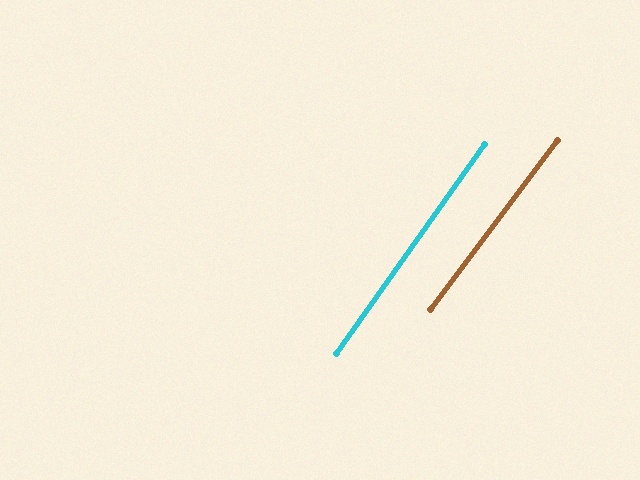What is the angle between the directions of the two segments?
Approximately 2 degrees.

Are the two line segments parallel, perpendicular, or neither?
Parallel — their directions differ by only 1.7°.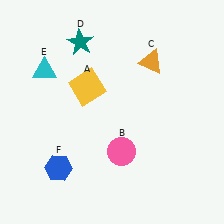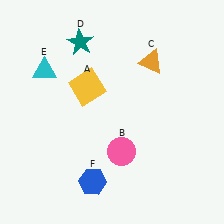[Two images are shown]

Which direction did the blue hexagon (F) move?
The blue hexagon (F) moved right.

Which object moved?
The blue hexagon (F) moved right.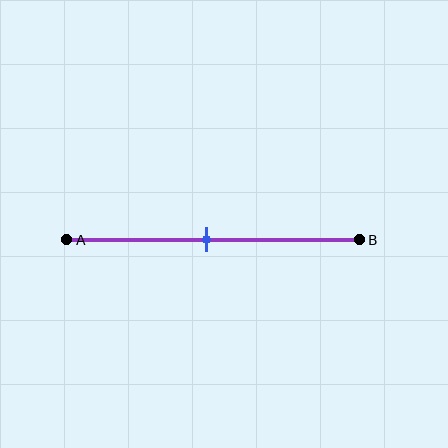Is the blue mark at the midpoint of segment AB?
Yes, the mark is approximately at the midpoint.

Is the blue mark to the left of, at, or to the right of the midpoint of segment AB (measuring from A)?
The blue mark is approximately at the midpoint of segment AB.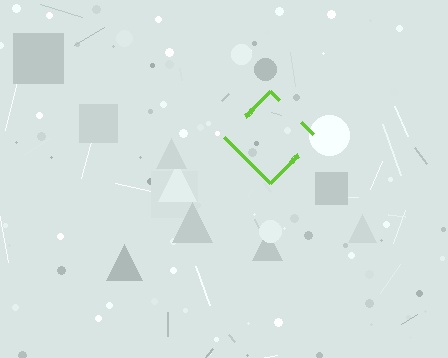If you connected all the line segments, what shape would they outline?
They would outline a diamond.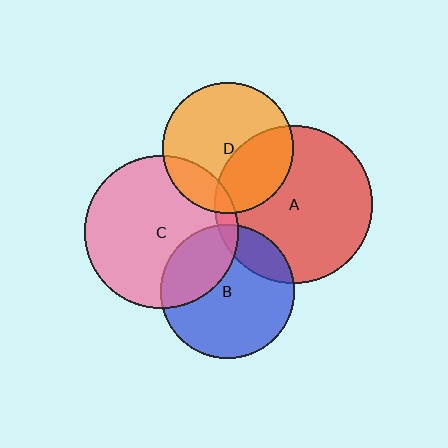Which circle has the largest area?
Circle A (red).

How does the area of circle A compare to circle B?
Approximately 1.4 times.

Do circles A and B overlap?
Yes.